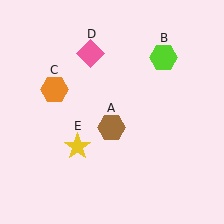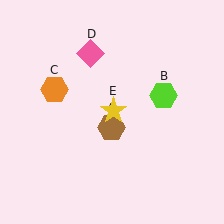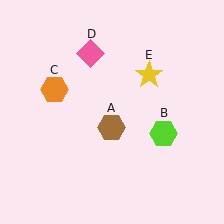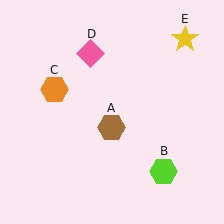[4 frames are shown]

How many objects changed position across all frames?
2 objects changed position: lime hexagon (object B), yellow star (object E).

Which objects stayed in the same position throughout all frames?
Brown hexagon (object A) and orange hexagon (object C) and pink diamond (object D) remained stationary.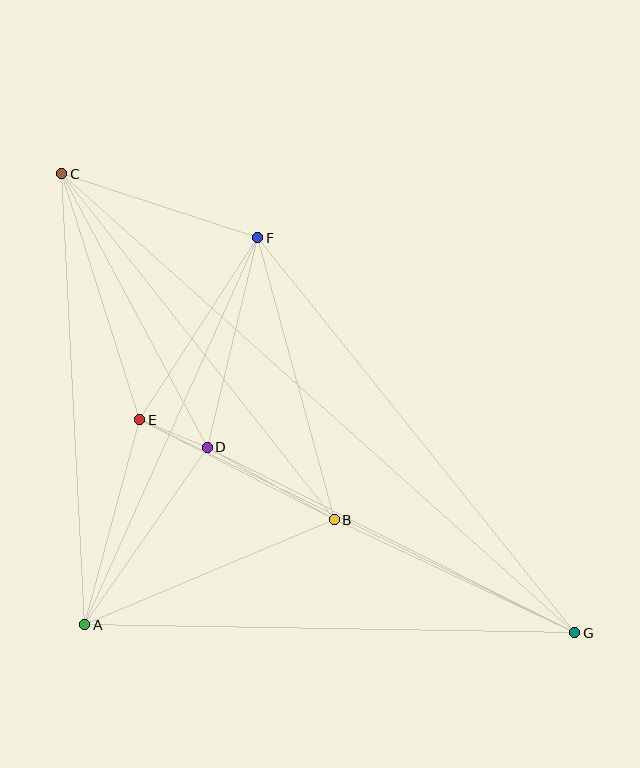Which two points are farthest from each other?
Points C and G are farthest from each other.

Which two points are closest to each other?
Points D and E are closest to each other.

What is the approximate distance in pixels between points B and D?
The distance between B and D is approximately 146 pixels.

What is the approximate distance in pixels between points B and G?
The distance between B and G is approximately 266 pixels.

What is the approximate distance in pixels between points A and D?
The distance between A and D is approximately 216 pixels.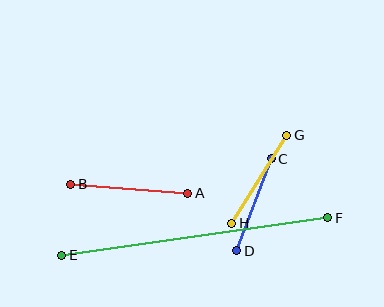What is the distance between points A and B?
The distance is approximately 117 pixels.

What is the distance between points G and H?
The distance is approximately 104 pixels.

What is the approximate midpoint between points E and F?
The midpoint is at approximately (195, 236) pixels.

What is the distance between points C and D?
The distance is approximately 98 pixels.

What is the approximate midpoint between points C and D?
The midpoint is at approximately (254, 205) pixels.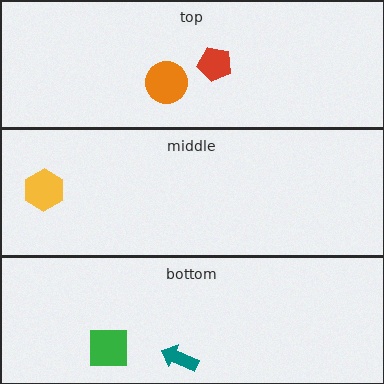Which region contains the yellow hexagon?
The middle region.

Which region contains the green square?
The bottom region.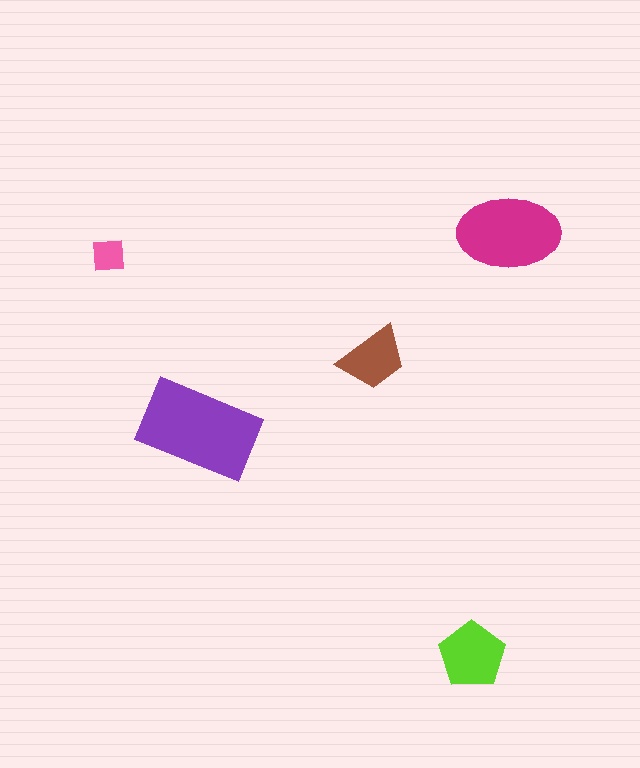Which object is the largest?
The purple rectangle.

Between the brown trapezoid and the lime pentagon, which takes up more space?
The lime pentagon.